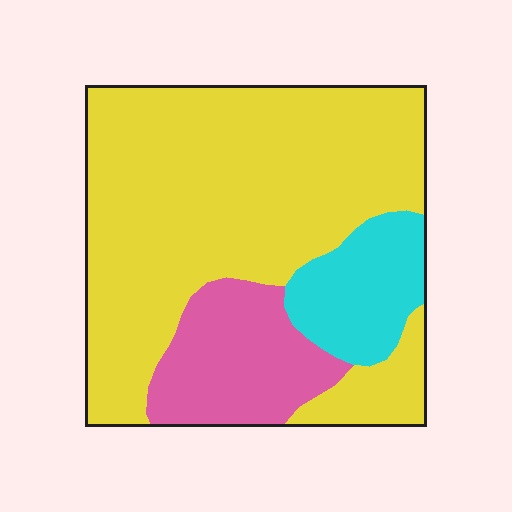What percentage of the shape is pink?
Pink takes up about one sixth (1/6) of the shape.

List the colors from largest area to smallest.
From largest to smallest: yellow, pink, cyan.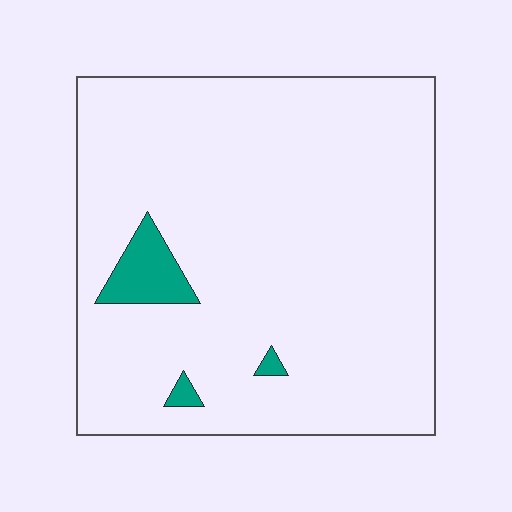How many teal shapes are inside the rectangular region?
3.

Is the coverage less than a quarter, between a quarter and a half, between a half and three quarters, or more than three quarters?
Less than a quarter.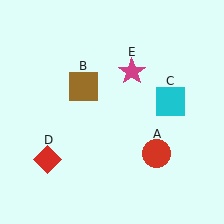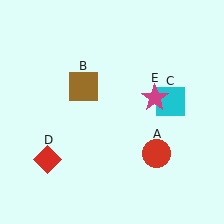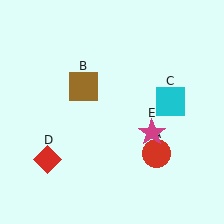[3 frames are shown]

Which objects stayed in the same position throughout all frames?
Red circle (object A) and brown square (object B) and cyan square (object C) and red diamond (object D) remained stationary.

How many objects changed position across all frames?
1 object changed position: magenta star (object E).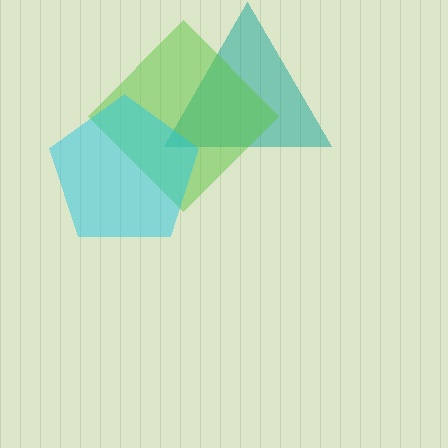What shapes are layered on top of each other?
The layered shapes are: a teal triangle, a lime diamond, a cyan pentagon.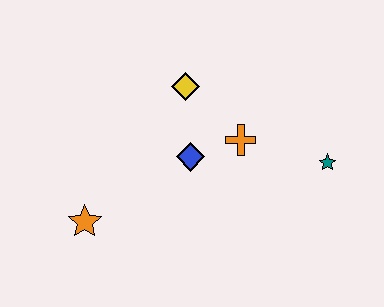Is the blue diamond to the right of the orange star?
Yes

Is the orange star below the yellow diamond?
Yes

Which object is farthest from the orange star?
The teal star is farthest from the orange star.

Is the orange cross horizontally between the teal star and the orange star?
Yes